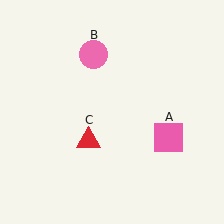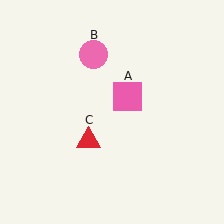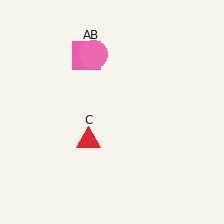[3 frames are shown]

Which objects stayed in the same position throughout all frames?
Pink circle (object B) and red triangle (object C) remained stationary.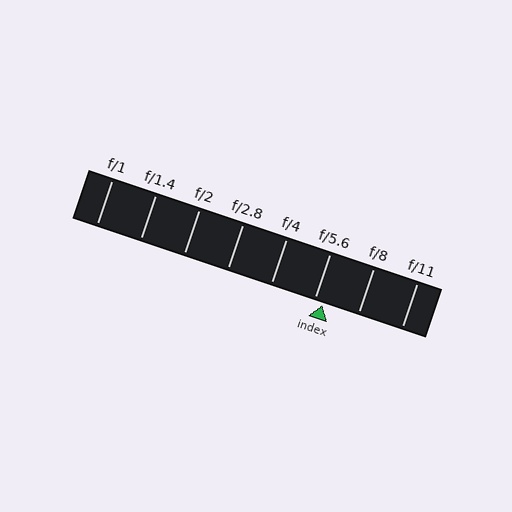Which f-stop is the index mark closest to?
The index mark is closest to f/5.6.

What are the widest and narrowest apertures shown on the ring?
The widest aperture shown is f/1 and the narrowest is f/11.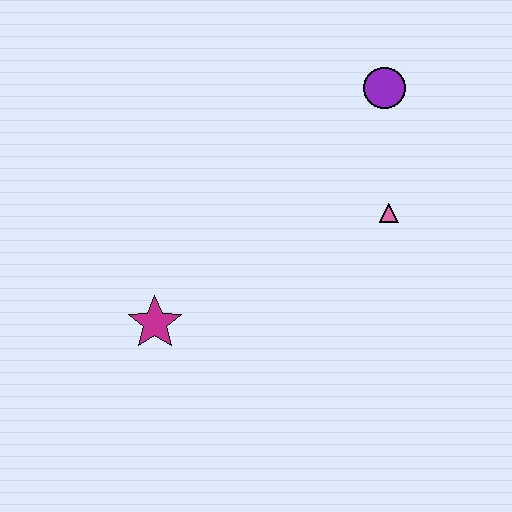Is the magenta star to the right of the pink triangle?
No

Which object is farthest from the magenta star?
The purple circle is farthest from the magenta star.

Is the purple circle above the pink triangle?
Yes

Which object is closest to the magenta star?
The pink triangle is closest to the magenta star.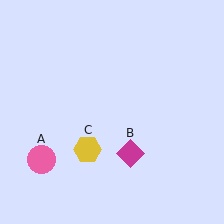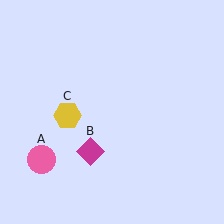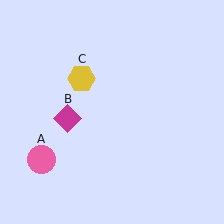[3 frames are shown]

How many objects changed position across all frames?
2 objects changed position: magenta diamond (object B), yellow hexagon (object C).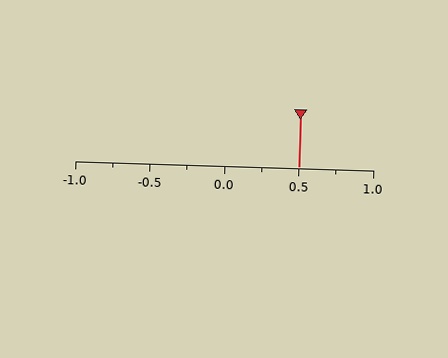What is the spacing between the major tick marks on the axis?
The major ticks are spaced 0.5 apart.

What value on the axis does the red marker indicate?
The marker indicates approximately 0.5.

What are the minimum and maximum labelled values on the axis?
The axis runs from -1.0 to 1.0.